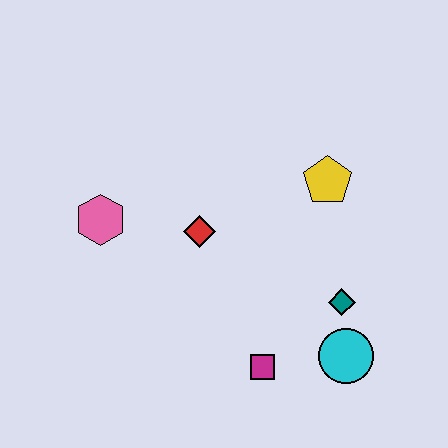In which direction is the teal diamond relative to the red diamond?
The teal diamond is to the right of the red diamond.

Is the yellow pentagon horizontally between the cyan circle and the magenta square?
Yes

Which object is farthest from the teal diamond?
The pink hexagon is farthest from the teal diamond.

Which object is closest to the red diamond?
The pink hexagon is closest to the red diamond.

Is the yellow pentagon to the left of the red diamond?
No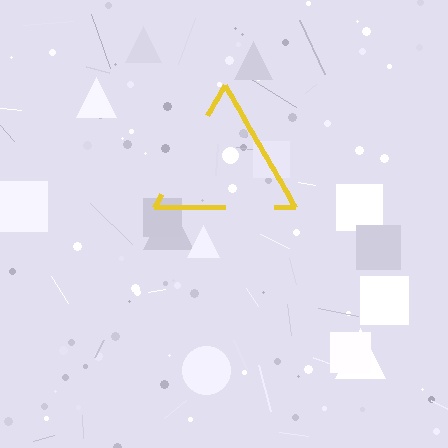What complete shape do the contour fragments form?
The contour fragments form a triangle.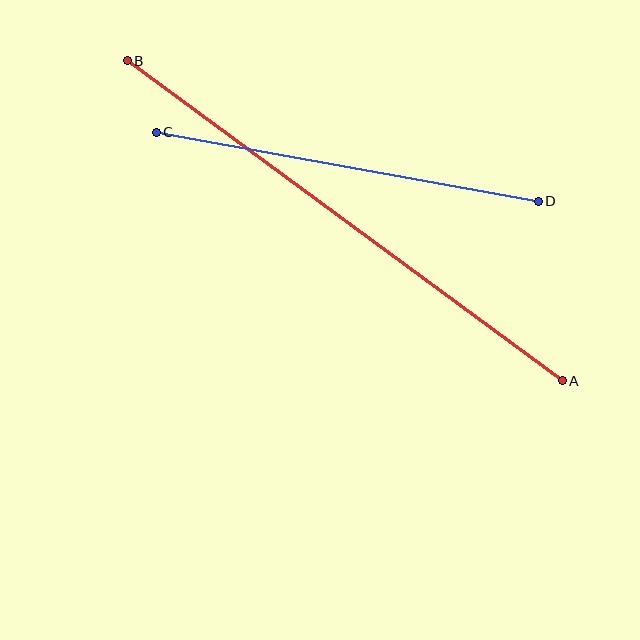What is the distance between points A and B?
The distance is approximately 540 pixels.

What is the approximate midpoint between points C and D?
The midpoint is at approximately (347, 167) pixels.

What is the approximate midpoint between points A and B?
The midpoint is at approximately (345, 221) pixels.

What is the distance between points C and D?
The distance is approximately 388 pixels.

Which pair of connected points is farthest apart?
Points A and B are farthest apart.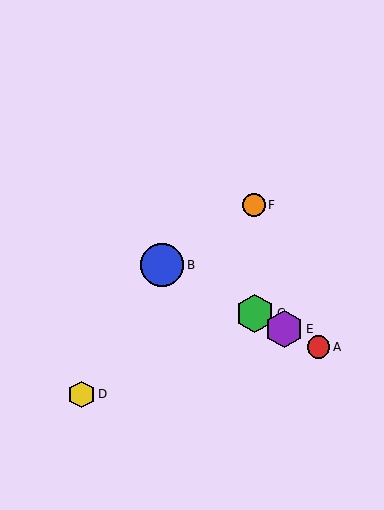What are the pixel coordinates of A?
Object A is at (318, 347).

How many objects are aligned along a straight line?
4 objects (A, B, C, E) are aligned along a straight line.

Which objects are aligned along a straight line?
Objects A, B, C, E are aligned along a straight line.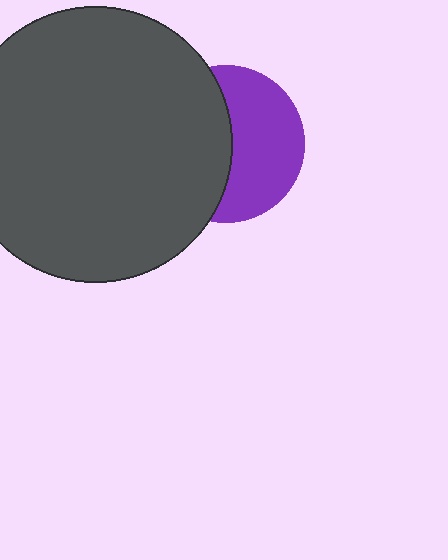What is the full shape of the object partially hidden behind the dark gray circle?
The partially hidden object is a purple circle.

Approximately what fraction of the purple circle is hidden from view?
Roughly 49% of the purple circle is hidden behind the dark gray circle.